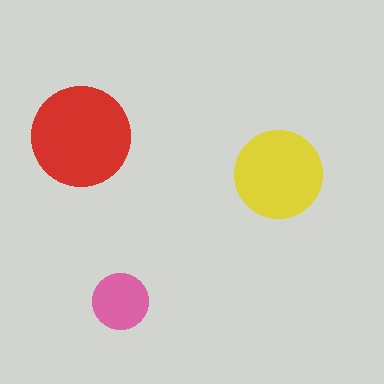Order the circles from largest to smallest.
the red one, the yellow one, the pink one.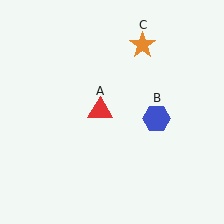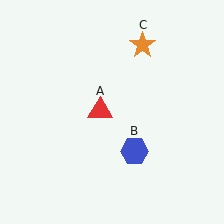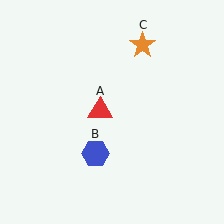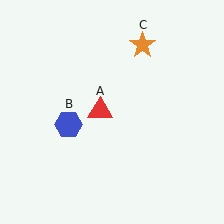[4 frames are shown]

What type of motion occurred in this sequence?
The blue hexagon (object B) rotated clockwise around the center of the scene.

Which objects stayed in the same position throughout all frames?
Red triangle (object A) and orange star (object C) remained stationary.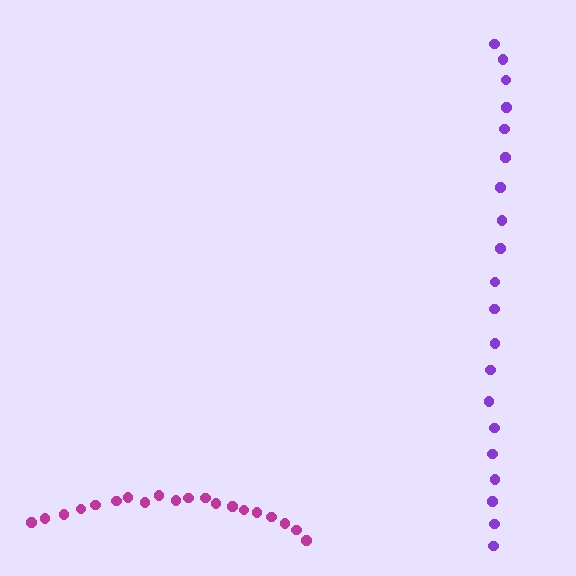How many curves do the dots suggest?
There are 2 distinct paths.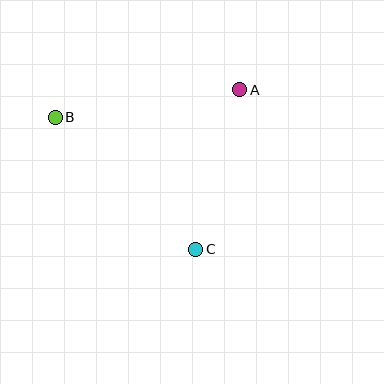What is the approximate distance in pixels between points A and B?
The distance between A and B is approximately 187 pixels.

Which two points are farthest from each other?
Points B and C are farthest from each other.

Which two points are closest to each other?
Points A and C are closest to each other.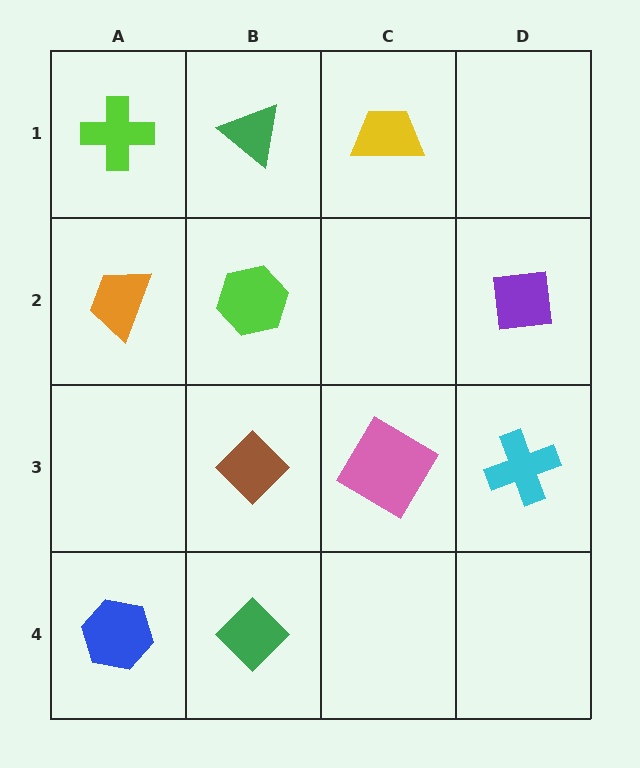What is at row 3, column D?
A cyan cross.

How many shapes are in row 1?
3 shapes.